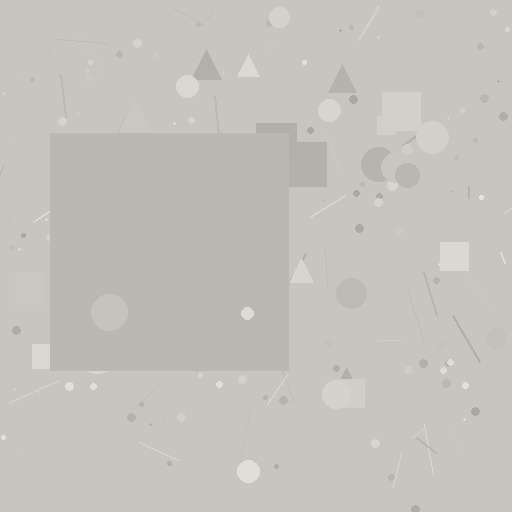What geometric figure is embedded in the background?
A square is embedded in the background.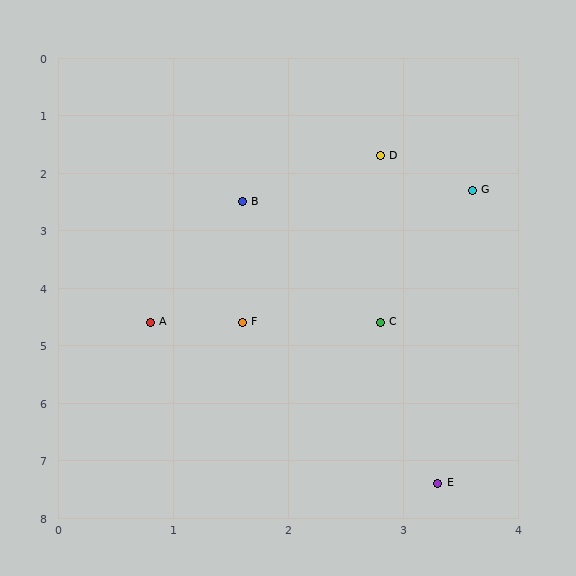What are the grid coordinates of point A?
Point A is at approximately (0.8, 4.6).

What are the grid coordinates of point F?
Point F is at approximately (1.6, 4.6).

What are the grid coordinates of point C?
Point C is at approximately (2.8, 4.6).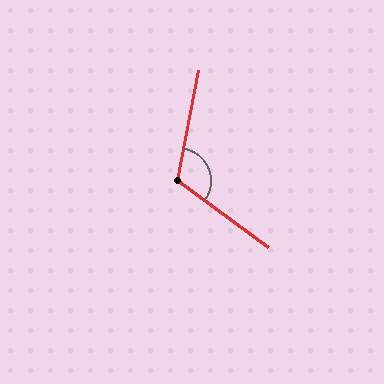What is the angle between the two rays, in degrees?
Approximately 115 degrees.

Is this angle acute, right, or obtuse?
It is obtuse.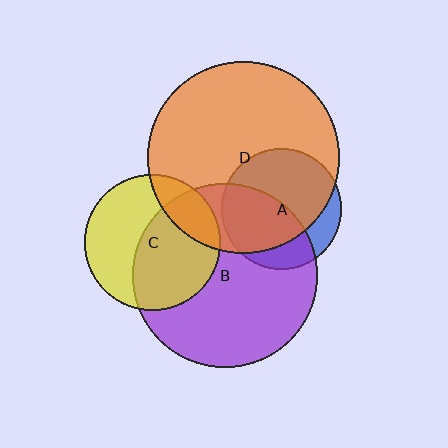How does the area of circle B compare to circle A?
Approximately 2.3 times.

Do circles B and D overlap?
Yes.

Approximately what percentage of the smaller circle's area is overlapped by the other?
Approximately 25%.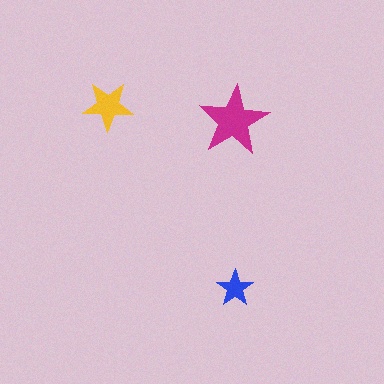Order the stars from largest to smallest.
the magenta one, the yellow one, the blue one.